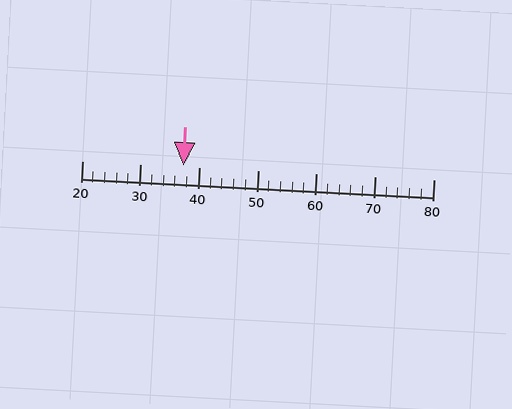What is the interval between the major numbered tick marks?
The major tick marks are spaced 10 units apart.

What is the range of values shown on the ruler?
The ruler shows values from 20 to 80.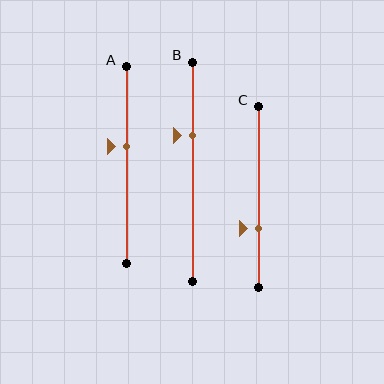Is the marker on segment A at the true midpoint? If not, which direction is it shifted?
No, the marker on segment A is shifted upward by about 10% of the segment length.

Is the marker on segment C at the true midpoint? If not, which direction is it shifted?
No, the marker on segment C is shifted downward by about 17% of the segment length.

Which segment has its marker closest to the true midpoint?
Segment A has its marker closest to the true midpoint.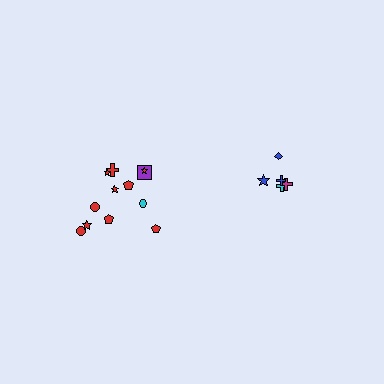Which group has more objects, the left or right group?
The left group.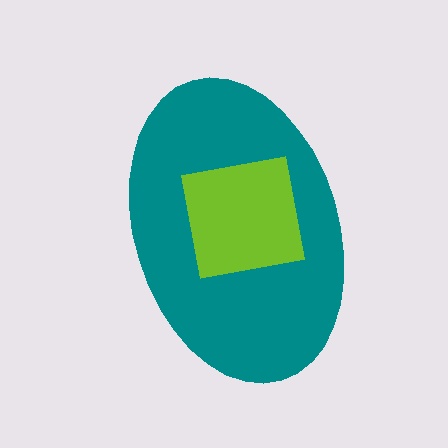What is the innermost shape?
The lime square.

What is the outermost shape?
The teal ellipse.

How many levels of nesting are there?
2.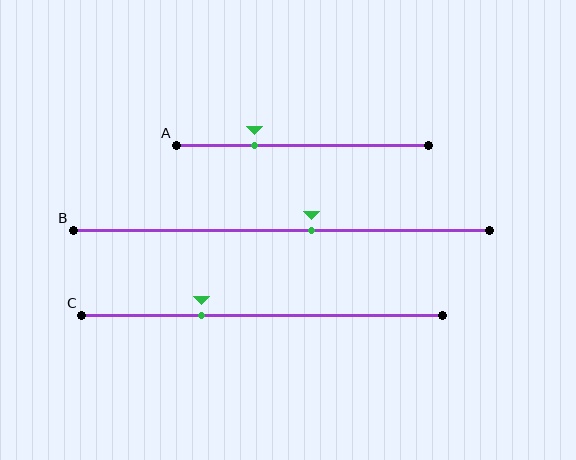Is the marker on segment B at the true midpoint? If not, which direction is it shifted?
No, the marker on segment B is shifted to the right by about 7% of the segment length.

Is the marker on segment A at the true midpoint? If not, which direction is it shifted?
No, the marker on segment A is shifted to the left by about 19% of the segment length.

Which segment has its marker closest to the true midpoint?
Segment B has its marker closest to the true midpoint.